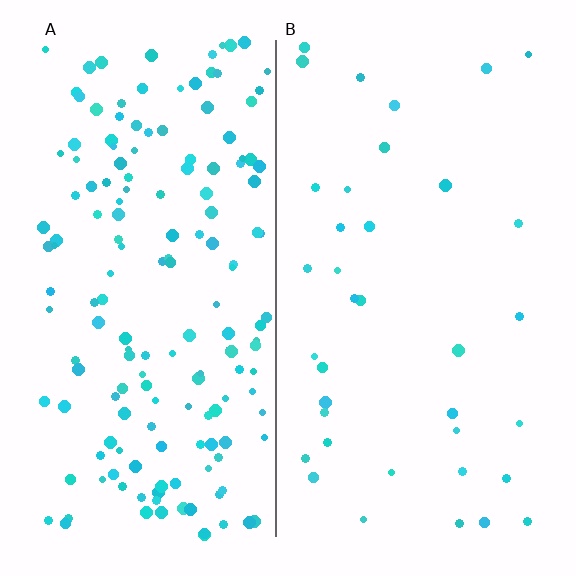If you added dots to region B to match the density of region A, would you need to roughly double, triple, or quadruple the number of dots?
Approximately quadruple.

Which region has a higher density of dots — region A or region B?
A (the left).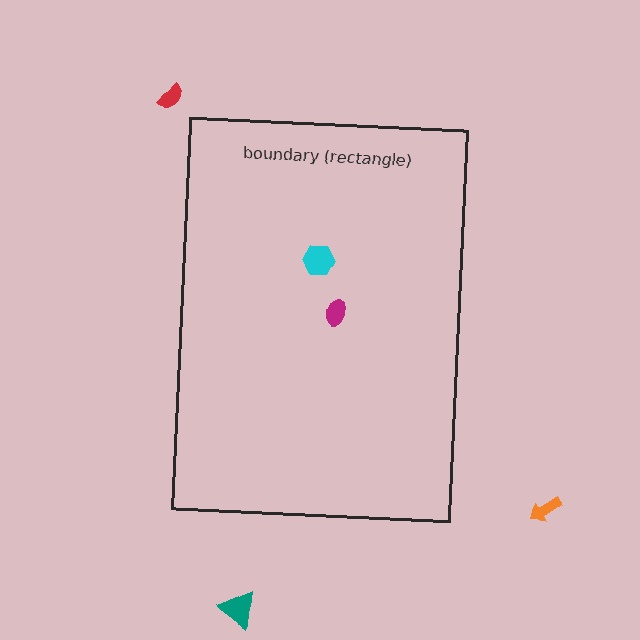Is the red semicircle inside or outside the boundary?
Outside.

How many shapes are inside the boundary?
2 inside, 3 outside.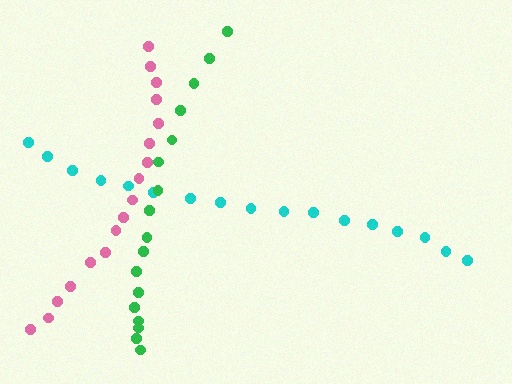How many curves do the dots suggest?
There are 3 distinct paths.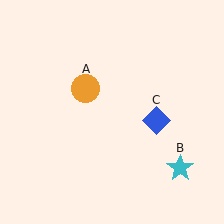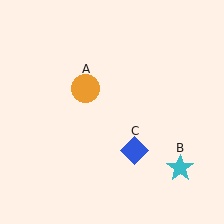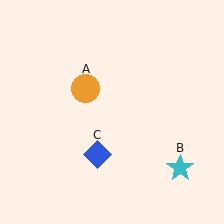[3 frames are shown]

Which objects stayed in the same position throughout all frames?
Orange circle (object A) and cyan star (object B) remained stationary.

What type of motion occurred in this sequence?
The blue diamond (object C) rotated clockwise around the center of the scene.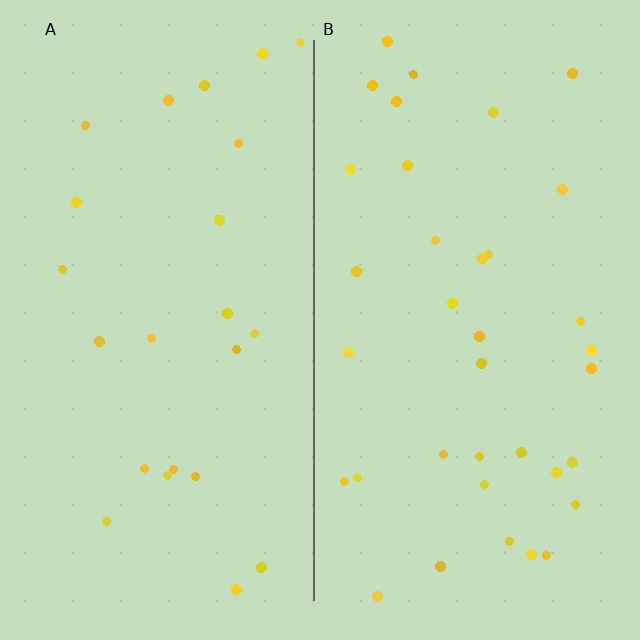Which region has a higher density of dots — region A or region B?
B (the right).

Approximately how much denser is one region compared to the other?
Approximately 1.5× — region B over region A.